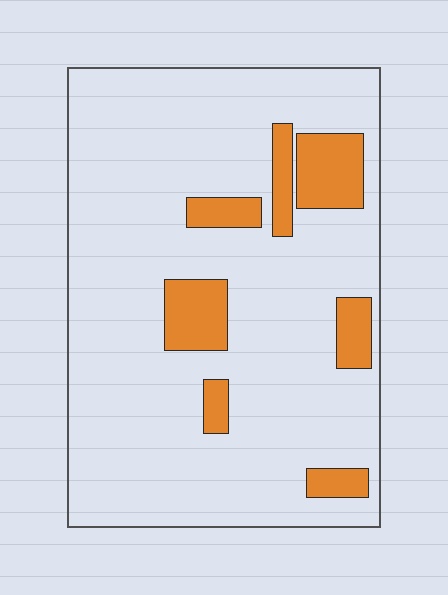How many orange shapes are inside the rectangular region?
7.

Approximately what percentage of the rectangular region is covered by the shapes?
Approximately 15%.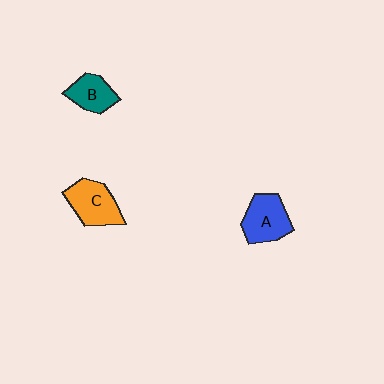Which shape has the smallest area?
Shape B (teal).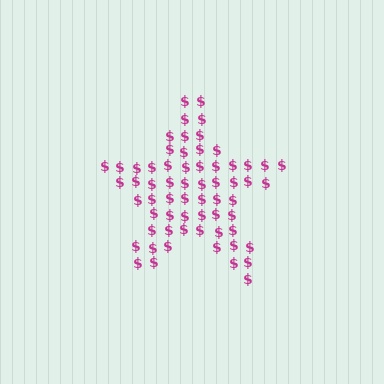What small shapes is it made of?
It is made of small dollar signs.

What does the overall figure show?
The overall figure shows a star.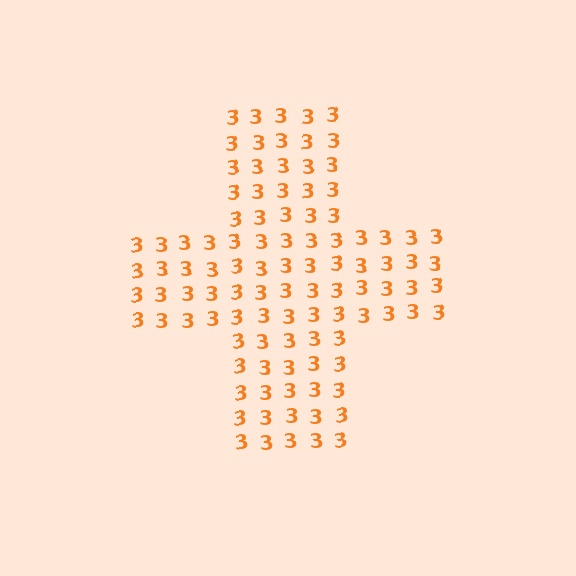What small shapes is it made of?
It is made of small digit 3's.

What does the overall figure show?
The overall figure shows a cross.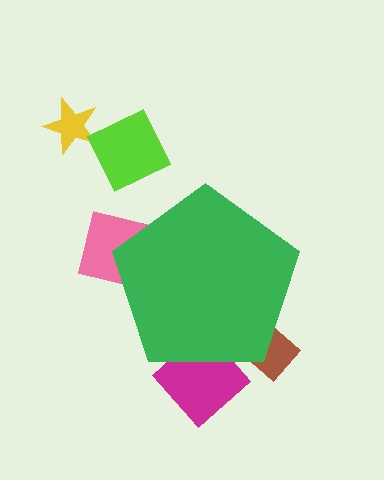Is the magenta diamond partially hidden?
Yes, the magenta diamond is partially hidden behind the green pentagon.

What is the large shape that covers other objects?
A green pentagon.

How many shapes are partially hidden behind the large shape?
3 shapes are partially hidden.